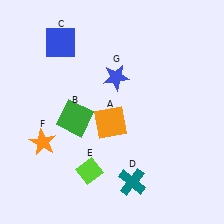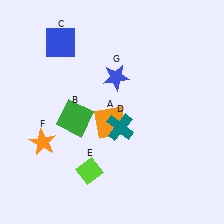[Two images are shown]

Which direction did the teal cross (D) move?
The teal cross (D) moved up.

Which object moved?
The teal cross (D) moved up.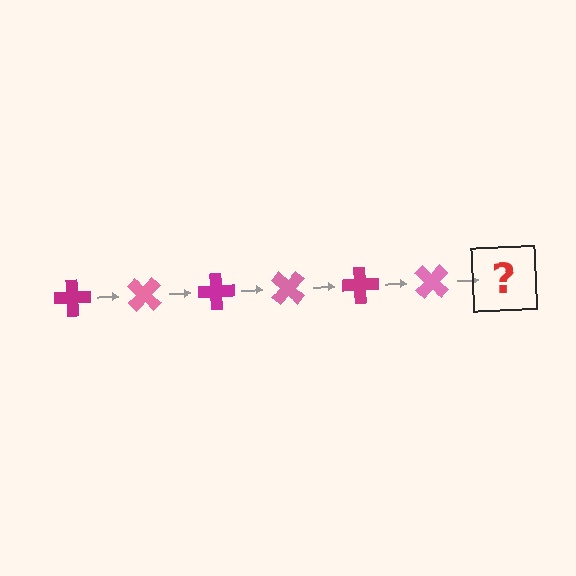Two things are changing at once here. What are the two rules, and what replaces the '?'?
The two rules are that it rotates 45 degrees each step and the color cycles through magenta and pink. The '?' should be a magenta cross, rotated 270 degrees from the start.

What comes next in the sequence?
The next element should be a magenta cross, rotated 270 degrees from the start.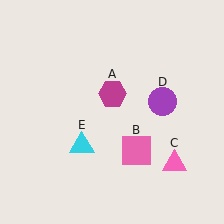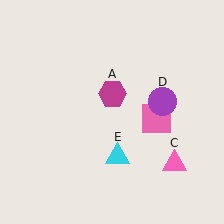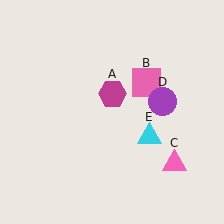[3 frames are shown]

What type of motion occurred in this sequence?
The pink square (object B), cyan triangle (object E) rotated counterclockwise around the center of the scene.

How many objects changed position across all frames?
2 objects changed position: pink square (object B), cyan triangle (object E).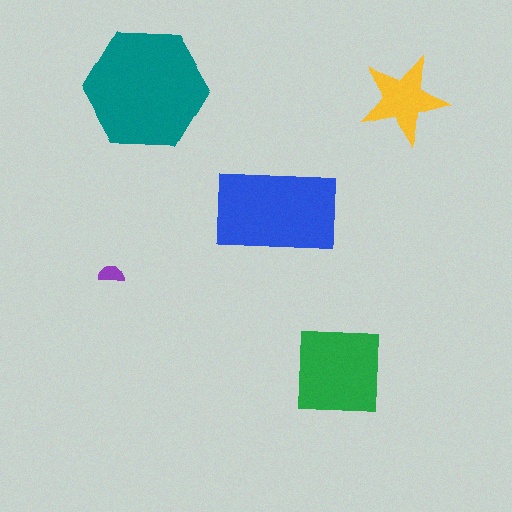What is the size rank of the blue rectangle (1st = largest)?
2nd.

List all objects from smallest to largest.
The purple semicircle, the yellow star, the green square, the blue rectangle, the teal hexagon.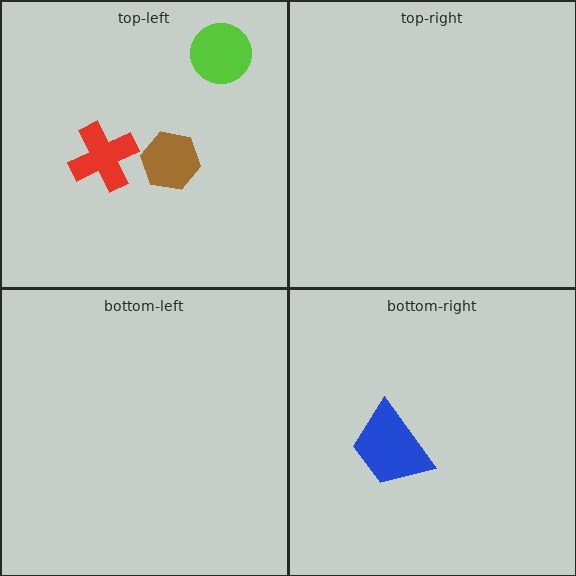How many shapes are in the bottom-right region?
1.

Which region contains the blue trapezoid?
The bottom-right region.